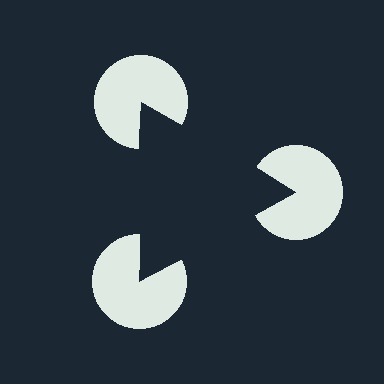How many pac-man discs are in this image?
There are 3 — one at each vertex of the illusory triangle.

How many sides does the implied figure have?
3 sides.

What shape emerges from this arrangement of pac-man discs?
An illusory triangle — its edges are inferred from the aligned wedge cuts in the pac-man discs, not physically drawn.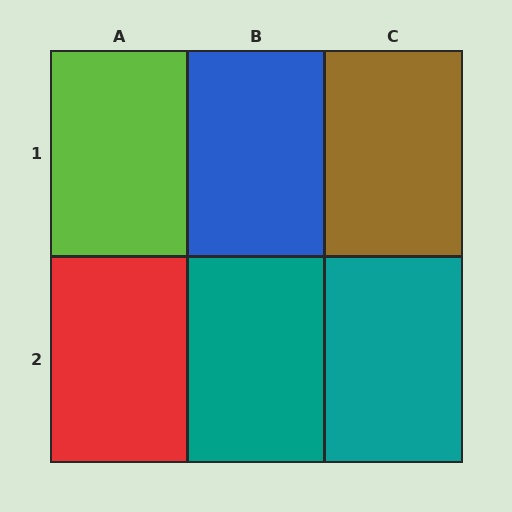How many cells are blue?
1 cell is blue.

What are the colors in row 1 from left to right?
Lime, blue, brown.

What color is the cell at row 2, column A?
Red.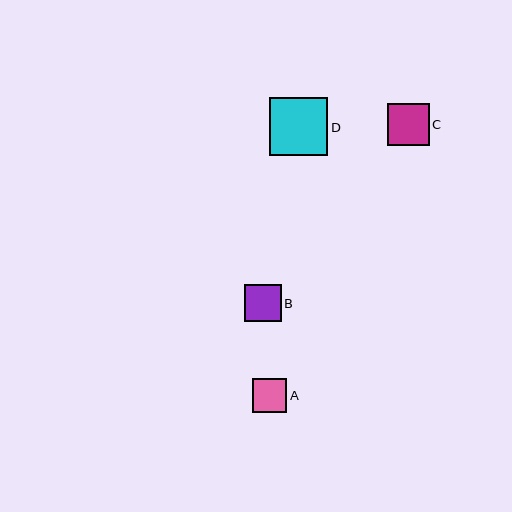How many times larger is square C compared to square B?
Square C is approximately 1.2 times the size of square B.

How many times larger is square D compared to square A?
Square D is approximately 1.7 times the size of square A.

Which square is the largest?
Square D is the largest with a size of approximately 58 pixels.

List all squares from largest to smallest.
From largest to smallest: D, C, B, A.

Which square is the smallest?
Square A is the smallest with a size of approximately 34 pixels.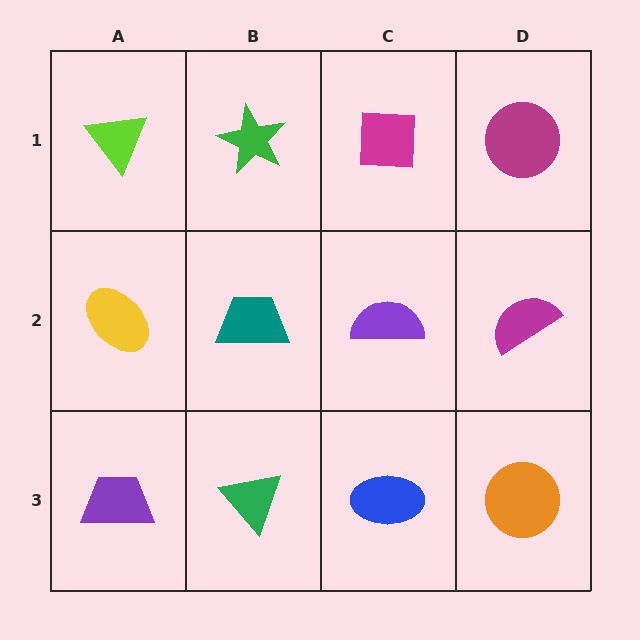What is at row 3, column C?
A blue ellipse.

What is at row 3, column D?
An orange circle.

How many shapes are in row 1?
4 shapes.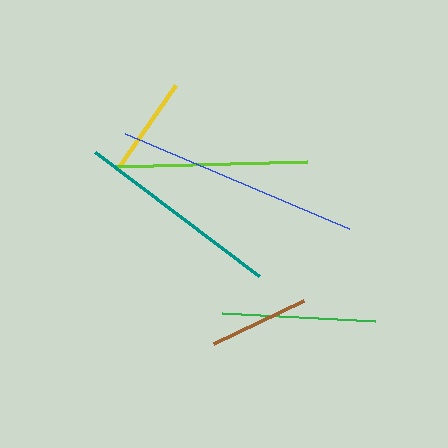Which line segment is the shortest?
The brown line is the shortest at approximately 100 pixels.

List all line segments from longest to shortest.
From longest to shortest: blue, teal, lime, green, yellow, brown.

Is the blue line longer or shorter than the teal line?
The blue line is longer than the teal line.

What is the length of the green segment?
The green segment is approximately 153 pixels long.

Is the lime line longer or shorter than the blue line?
The blue line is longer than the lime line.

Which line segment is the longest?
The blue line is the longest at approximately 244 pixels.